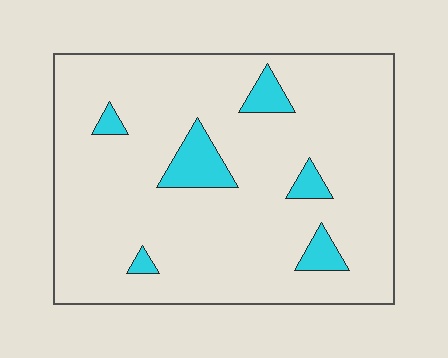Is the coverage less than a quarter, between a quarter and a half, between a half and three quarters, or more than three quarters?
Less than a quarter.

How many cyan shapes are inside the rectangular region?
6.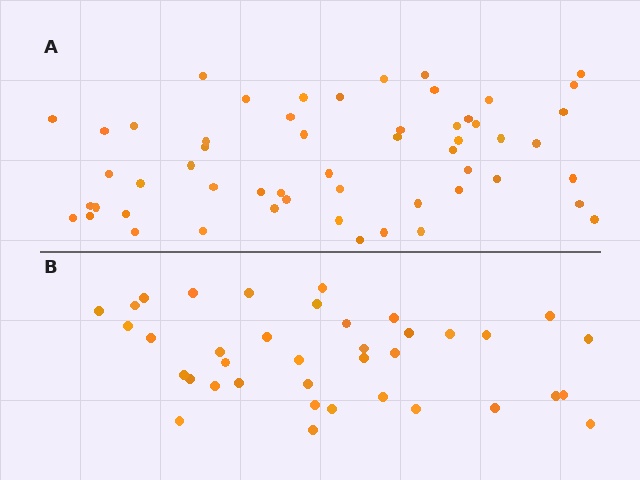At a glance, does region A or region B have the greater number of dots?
Region A (the top region) has more dots.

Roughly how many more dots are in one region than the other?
Region A has approximately 15 more dots than region B.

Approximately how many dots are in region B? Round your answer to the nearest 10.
About 40 dots. (The exact count is 38, which rounds to 40.)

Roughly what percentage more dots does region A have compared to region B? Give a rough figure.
About 45% more.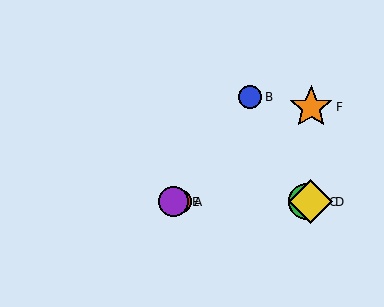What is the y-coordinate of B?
Object B is at y≈97.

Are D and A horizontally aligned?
Yes, both are at y≈202.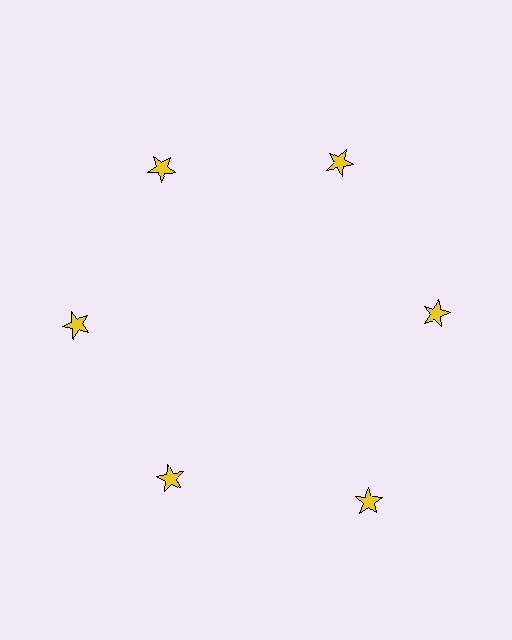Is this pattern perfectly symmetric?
No. The 6 yellow stars are arranged in a ring, but one element near the 5 o'clock position is pushed outward from the center, breaking the 6-fold rotational symmetry.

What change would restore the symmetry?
The symmetry would be restored by moving it inward, back onto the ring so that all 6 stars sit at equal angles and equal distance from the center.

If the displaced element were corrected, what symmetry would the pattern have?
It would have 6-fold rotational symmetry — the pattern would map onto itself every 60 degrees.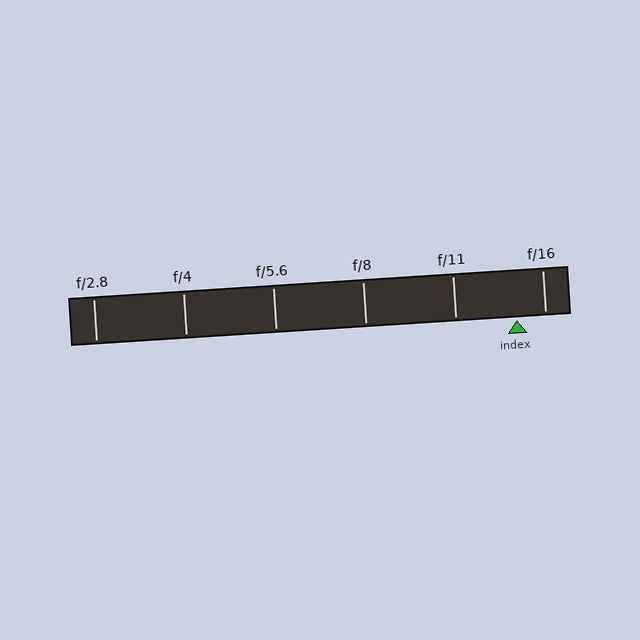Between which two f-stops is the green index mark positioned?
The index mark is between f/11 and f/16.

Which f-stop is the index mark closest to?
The index mark is closest to f/16.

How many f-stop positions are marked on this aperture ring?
There are 6 f-stop positions marked.